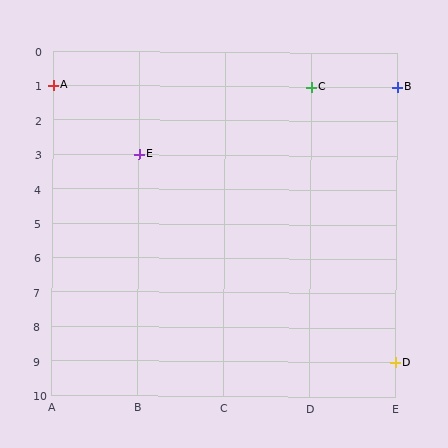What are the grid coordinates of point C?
Point C is at grid coordinates (D, 1).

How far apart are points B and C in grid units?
Points B and C are 1 column apart.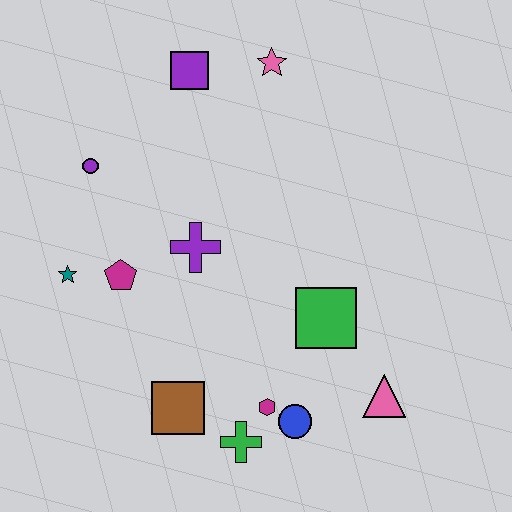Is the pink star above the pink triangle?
Yes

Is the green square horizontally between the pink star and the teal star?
No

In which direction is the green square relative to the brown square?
The green square is to the right of the brown square.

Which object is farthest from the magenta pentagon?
The pink triangle is farthest from the magenta pentagon.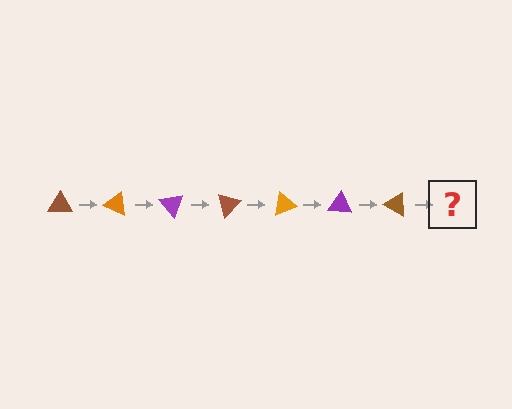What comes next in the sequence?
The next element should be an orange triangle, rotated 175 degrees from the start.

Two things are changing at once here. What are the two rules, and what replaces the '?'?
The two rules are that it rotates 25 degrees each step and the color cycles through brown, orange, and purple. The '?' should be an orange triangle, rotated 175 degrees from the start.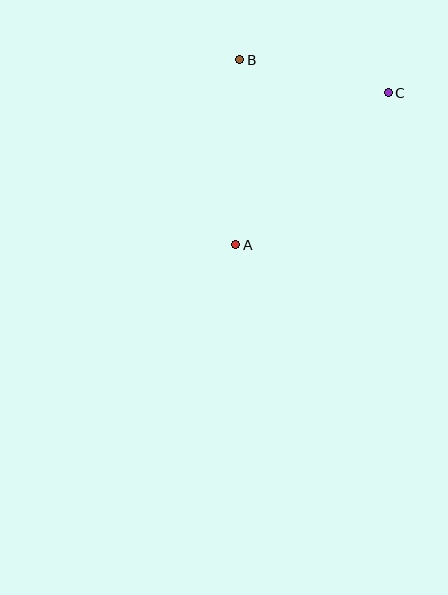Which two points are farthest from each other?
Points A and C are farthest from each other.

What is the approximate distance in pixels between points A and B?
The distance between A and B is approximately 185 pixels.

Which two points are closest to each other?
Points B and C are closest to each other.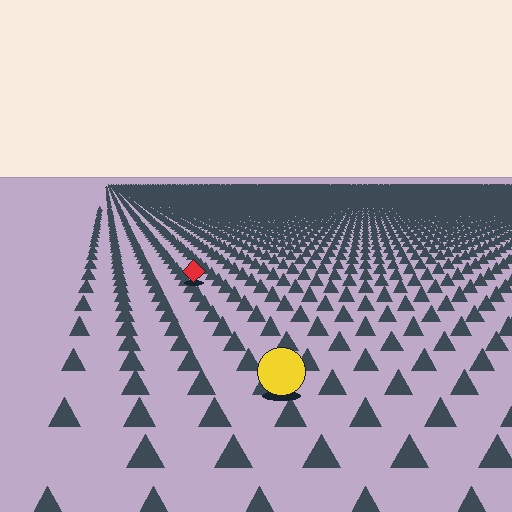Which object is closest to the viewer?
The yellow circle is closest. The texture marks near it are larger and more spread out.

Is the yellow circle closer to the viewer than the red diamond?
Yes. The yellow circle is closer — you can tell from the texture gradient: the ground texture is coarser near it.